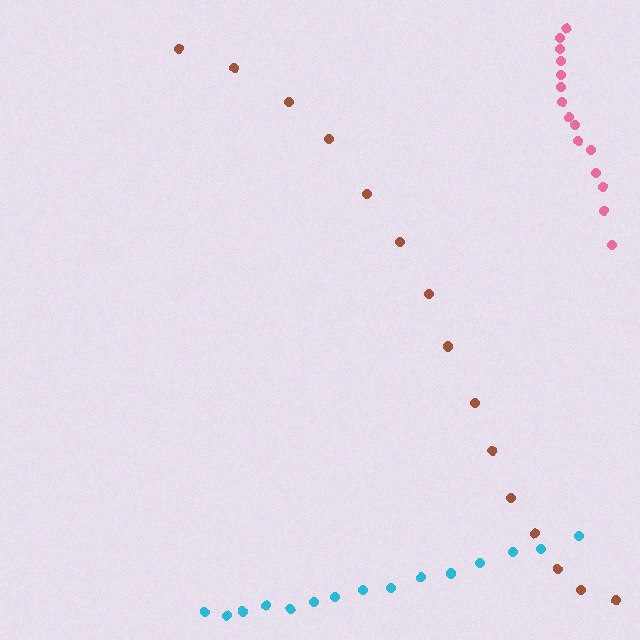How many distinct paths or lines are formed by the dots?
There are 3 distinct paths.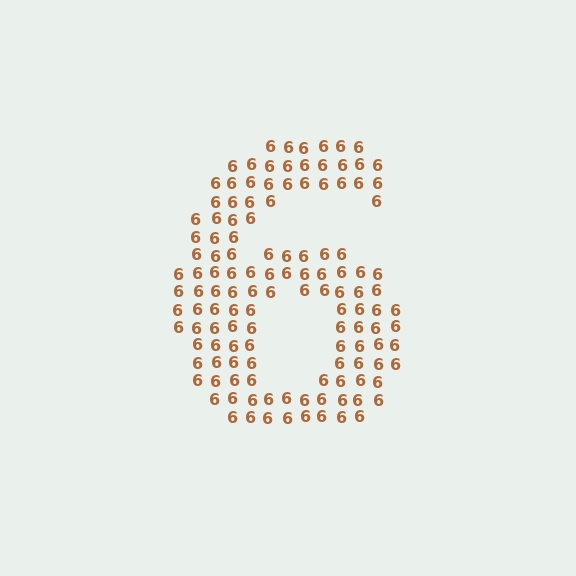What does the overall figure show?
The overall figure shows the digit 6.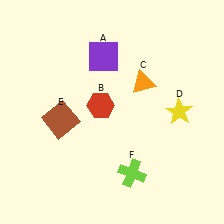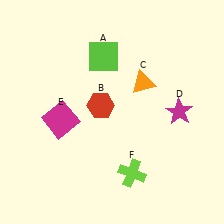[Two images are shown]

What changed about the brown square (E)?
In Image 1, E is brown. In Image 2, it changed to magenta.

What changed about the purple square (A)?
In Image 1, A is purple. In Image 2, it changed to lime.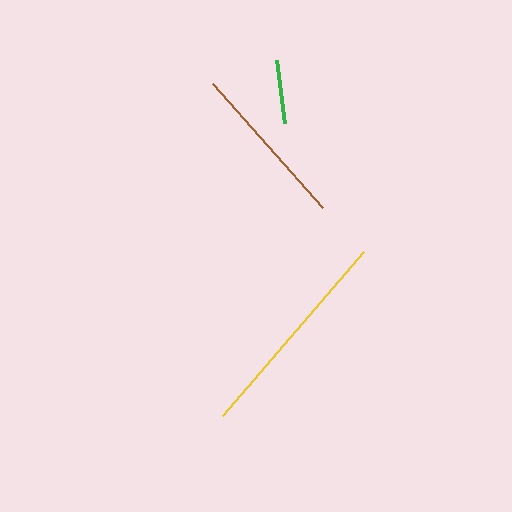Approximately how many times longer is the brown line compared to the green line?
The brown line is approximately 2.6 times the length of the green line.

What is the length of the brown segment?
The brown segment is approximately 166 pixels long.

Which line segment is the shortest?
The green line is the shortest at approximately 63 pixels.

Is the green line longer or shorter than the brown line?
The brown line is longer than the green line.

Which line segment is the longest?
The yellow line is the longest at approximately 217 pixels.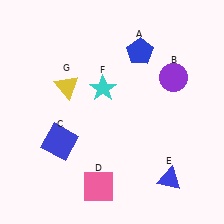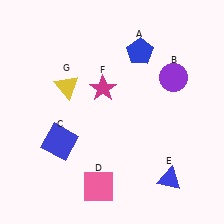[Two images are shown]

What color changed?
The star (F) changed from cyan in Image 1 to magenta in Image 2.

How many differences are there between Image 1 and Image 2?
There is 1 difference between the two images.